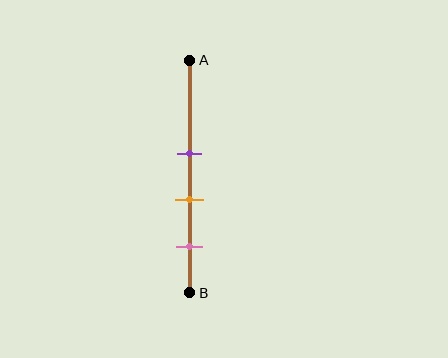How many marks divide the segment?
There are 3 marks dividing the segment.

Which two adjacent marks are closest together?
The purple and orange marks are the closest adjacent pair.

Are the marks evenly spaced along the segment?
Yes, the marks are approximately evenly spaced.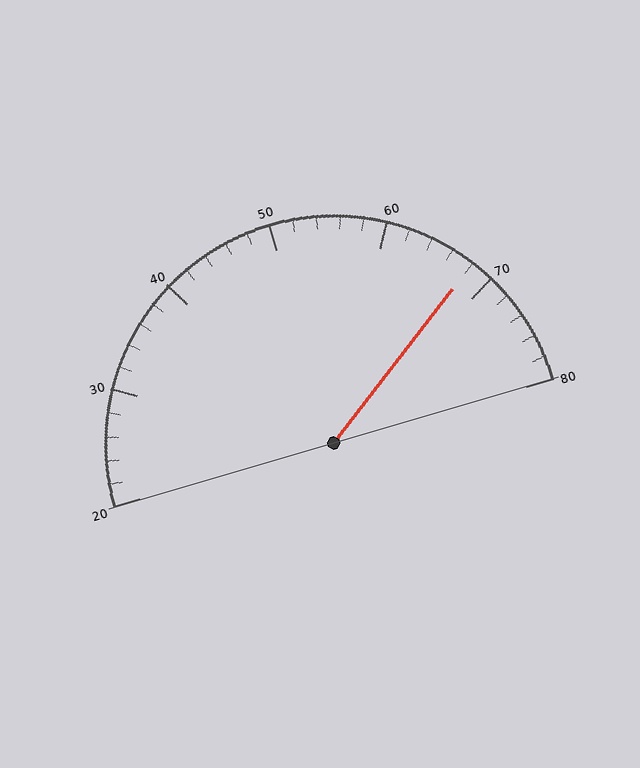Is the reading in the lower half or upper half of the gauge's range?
The reading is in the upper half of the range (20 to 80).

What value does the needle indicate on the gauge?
The needle indicates approximately 68.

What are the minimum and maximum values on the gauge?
The gauge ranges from 20 to 80.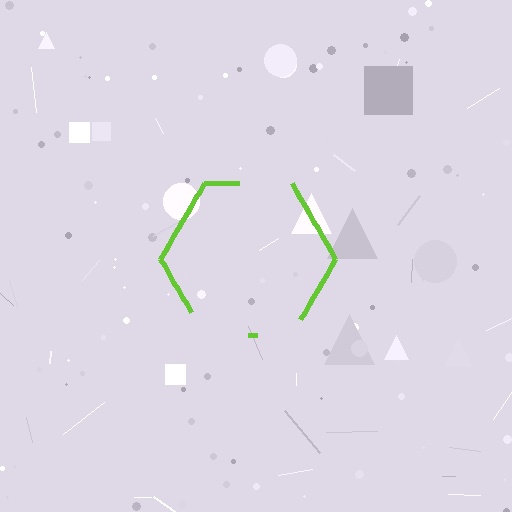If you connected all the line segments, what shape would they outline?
They would outline a hexagon.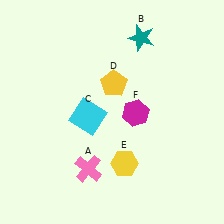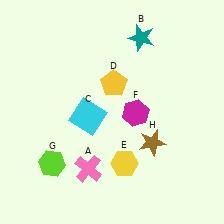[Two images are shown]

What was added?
A lime hexagon (G), a brown star (H) were added in Image 2.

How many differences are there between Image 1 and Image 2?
There are 2 differences between the two images.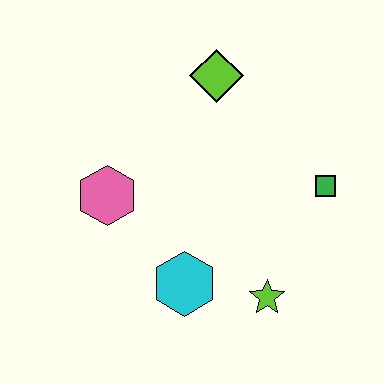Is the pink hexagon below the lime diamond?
Yes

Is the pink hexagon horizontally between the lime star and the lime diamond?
No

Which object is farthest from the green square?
The pink hexagon is farthest from the green square.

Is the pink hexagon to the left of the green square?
Yes